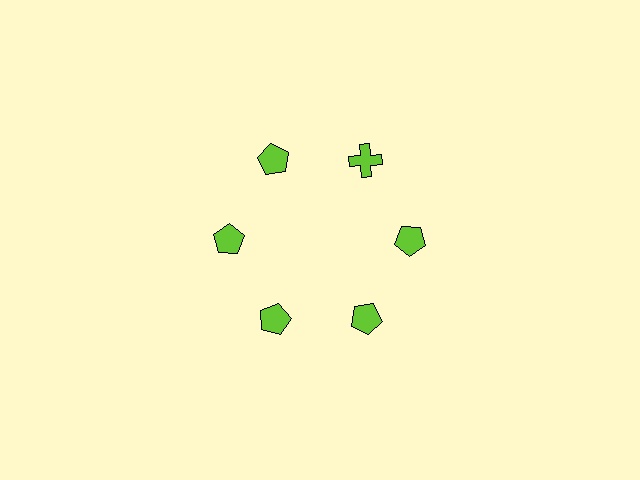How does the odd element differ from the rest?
It has a different shape: cross instead of pentagon.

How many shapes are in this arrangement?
There are 6 shapes arranged in a ring pattern.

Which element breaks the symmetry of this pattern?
The lime cross at roughly the 1 o'clock position breaks the symmetry. All other shapes are lime pentagons.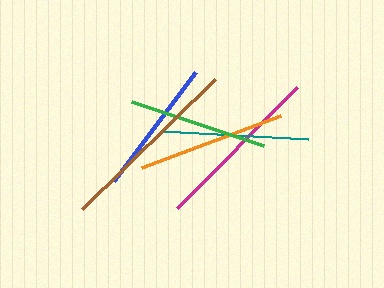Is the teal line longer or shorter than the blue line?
The teal line is longer than the blue line.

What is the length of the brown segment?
The brown segment is approximately 185 pixels long.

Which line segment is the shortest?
The blue line is the shortest at approximately 136 pixels.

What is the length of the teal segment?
The teal segment is approximately 146 pixels long.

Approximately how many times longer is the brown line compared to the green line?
The brown line is approximately 1.3 times the length of the green line.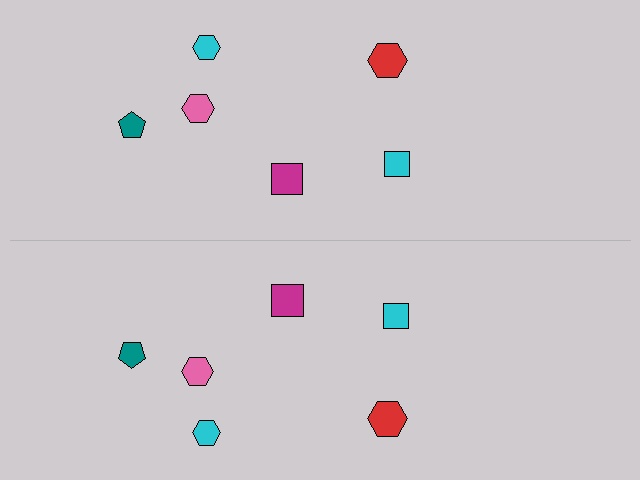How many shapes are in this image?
There are 12 shapes in this image.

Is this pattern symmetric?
Yes, this pattern has bilateral (reflection) symmetry.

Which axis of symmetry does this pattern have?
The pattern has a horizontal axis of symmetry running through the center of the image.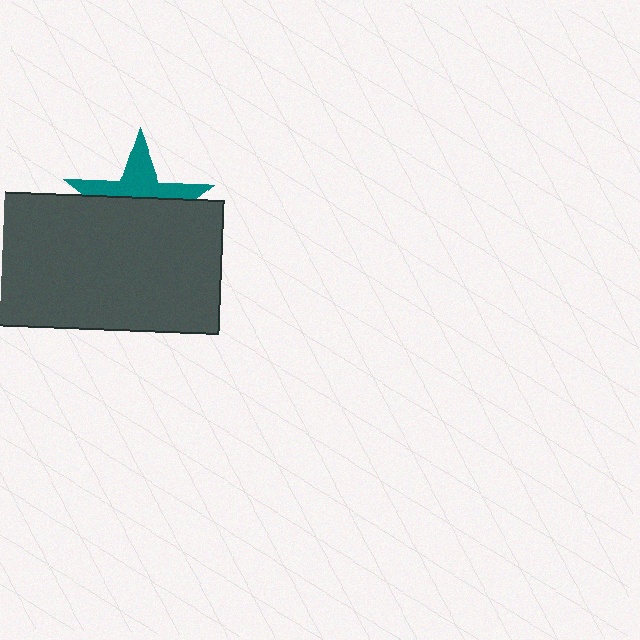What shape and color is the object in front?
The object in front is a dark gray rectangle.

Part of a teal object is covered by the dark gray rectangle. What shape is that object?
It is a star.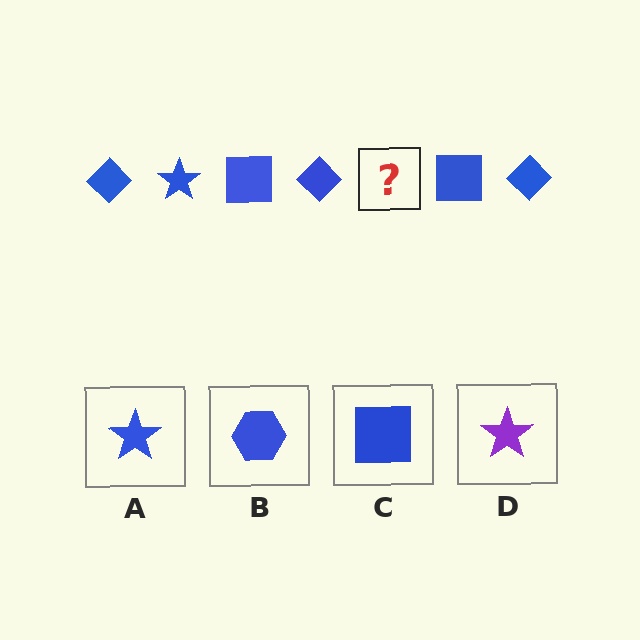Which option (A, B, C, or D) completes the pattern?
A.